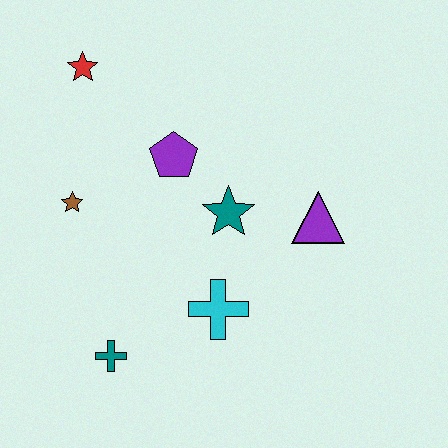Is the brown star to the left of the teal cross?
Yes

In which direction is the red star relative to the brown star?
The red star is above the brown star.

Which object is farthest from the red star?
The teal cross is farthest from the red star.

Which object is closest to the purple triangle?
The teal star is closest to the purple triangle.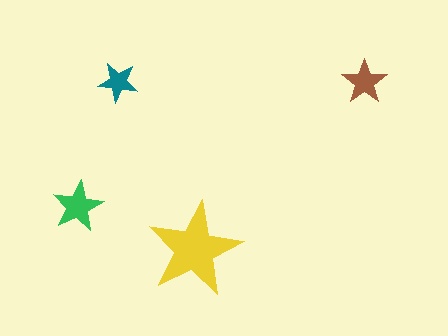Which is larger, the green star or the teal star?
The green one.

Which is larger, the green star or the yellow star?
The yellow one.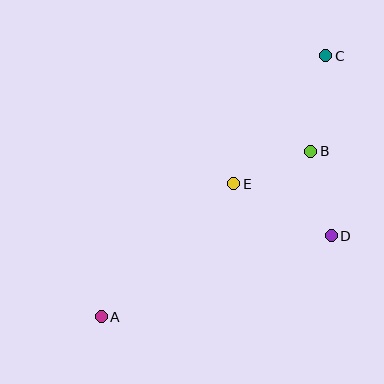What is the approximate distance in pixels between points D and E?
The distance between D and E is approximately 111 pixels.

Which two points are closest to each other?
Points B and E are closest to each other.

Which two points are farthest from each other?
Points A and C are farthest from each other.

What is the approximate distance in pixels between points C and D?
The distance between C and D is approximately 180 pixels.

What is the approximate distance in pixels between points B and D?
The distance between B and D is approximately 87 pixels.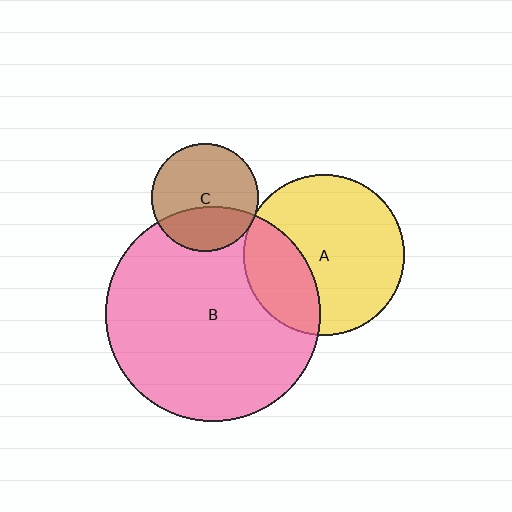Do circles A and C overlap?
Yes.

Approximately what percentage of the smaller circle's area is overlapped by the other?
Approximately 5%.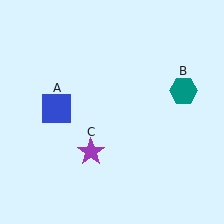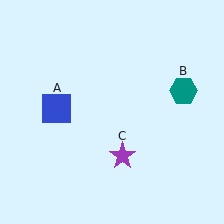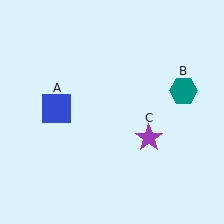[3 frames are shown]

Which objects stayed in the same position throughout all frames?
Blue square (object A) and teal hexagon (object B) remained stationary.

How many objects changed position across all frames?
1 object changed position: purple star (object C).